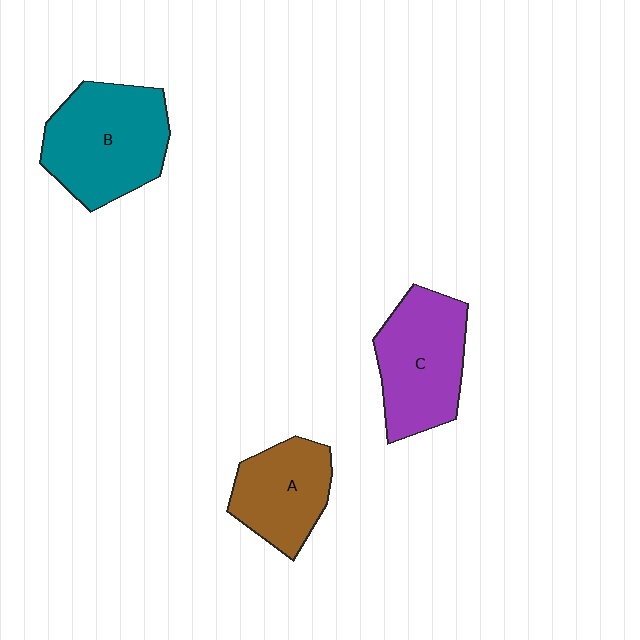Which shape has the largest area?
Shape B (teal).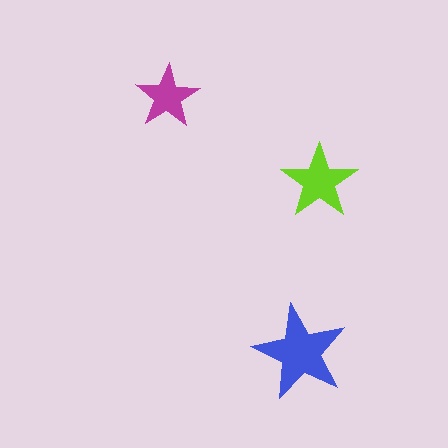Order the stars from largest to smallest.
the blue one, the lime one, the magenta one.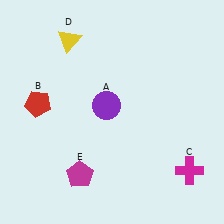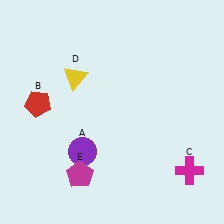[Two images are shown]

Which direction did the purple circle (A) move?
The purple circle (A) moved down.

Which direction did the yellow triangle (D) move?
The yellow triangle (D) moved down.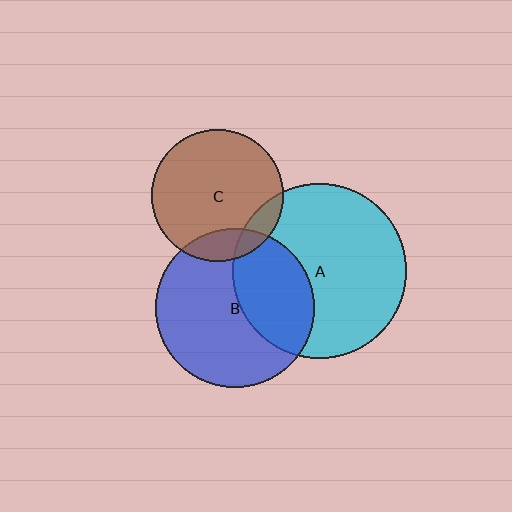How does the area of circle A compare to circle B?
Approximately 1.2 times.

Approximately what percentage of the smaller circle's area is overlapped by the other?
Approximately 15%.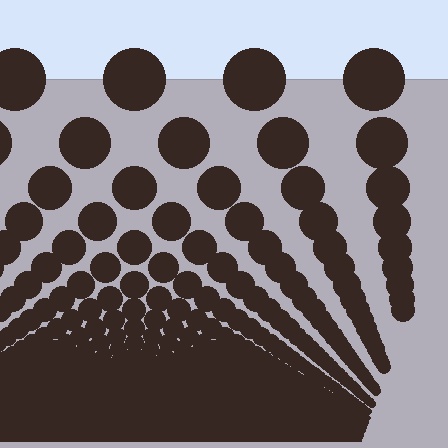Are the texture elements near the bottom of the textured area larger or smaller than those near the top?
Smaller. The gradient is inverted — elements near the bottom are smaller and denser.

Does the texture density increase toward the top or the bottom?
Density increases toward the bottom.